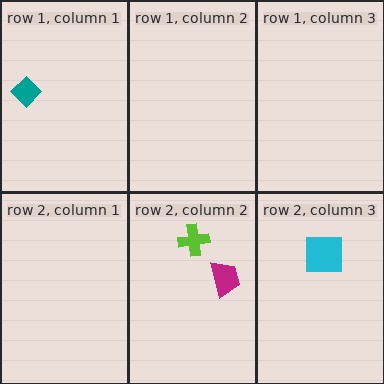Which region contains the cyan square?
The row 2, column 3 region.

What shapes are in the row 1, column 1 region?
The teal diamond.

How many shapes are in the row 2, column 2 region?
2.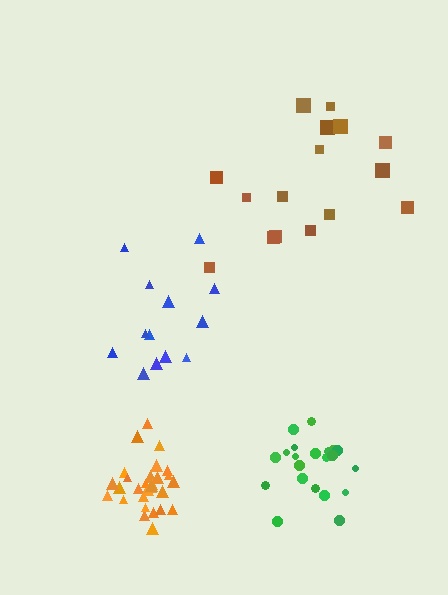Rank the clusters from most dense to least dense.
orange, green, blue, brown.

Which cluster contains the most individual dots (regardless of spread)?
Orange (30).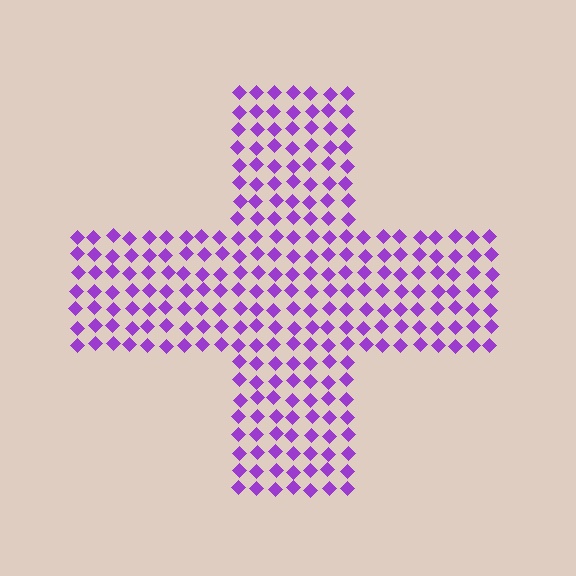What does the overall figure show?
The overall figure shows a cross.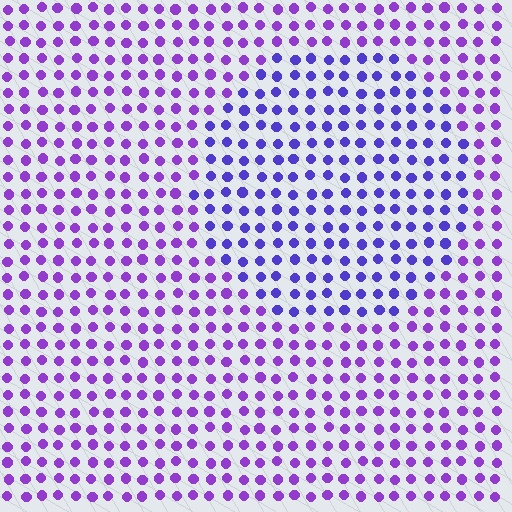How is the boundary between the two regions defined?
The boundary is defined purely by a slight shift in hue (about 27 degrees). Spacing, size, and orientation are identical on both sides.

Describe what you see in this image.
The image is filled with small purple elements in a uniform arrangement. A circle-shaped region is visible where the elements are tinted to a slightly different hue, forming a subtle color boundary.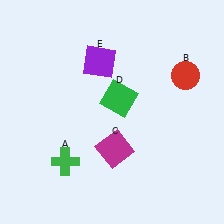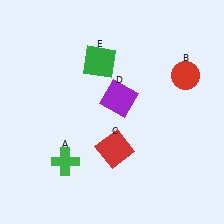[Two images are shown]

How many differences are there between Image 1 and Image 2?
There are 3 differences between the two images.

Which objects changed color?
C changed from magenta to red. D changed from green to purple. E changed from purple to green.